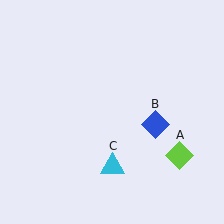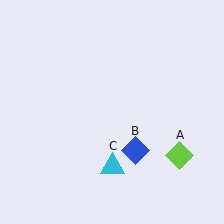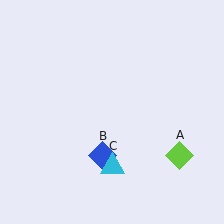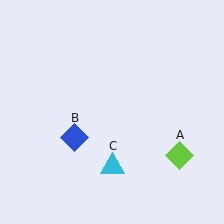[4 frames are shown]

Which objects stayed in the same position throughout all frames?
Lime diamond (object A) and cyan triangle (object C) remained stationary.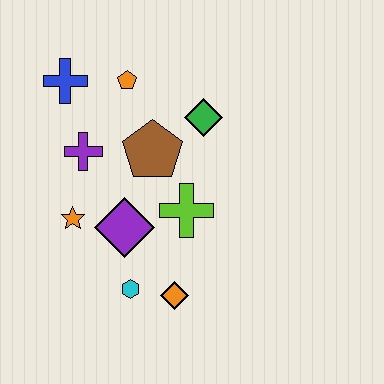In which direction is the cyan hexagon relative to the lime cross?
The cyan hexagon is below the lime cross.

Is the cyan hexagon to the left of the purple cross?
No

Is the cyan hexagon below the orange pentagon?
Yes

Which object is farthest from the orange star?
The green diamond is farthest from the orange star.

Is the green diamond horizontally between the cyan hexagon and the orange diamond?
No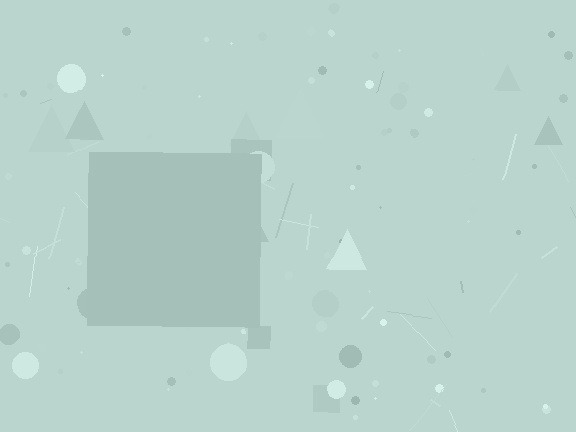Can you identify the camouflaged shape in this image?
The camouflaged shape is a square.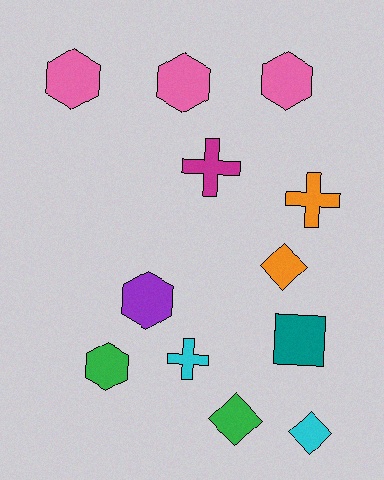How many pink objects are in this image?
There are 3 pink objects.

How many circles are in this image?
There are no circles.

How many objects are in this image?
There are 12 objects.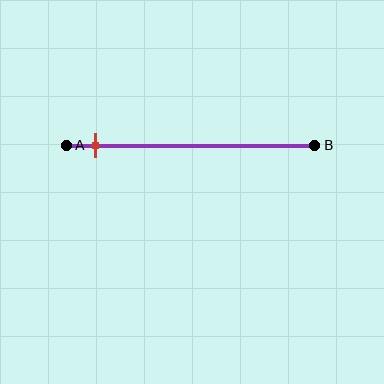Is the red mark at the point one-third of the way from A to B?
No, the mark is at about 10% from A, not at the 33% one-third point.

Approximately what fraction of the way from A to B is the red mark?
The red mark is approximately 10% of the way from A to B.